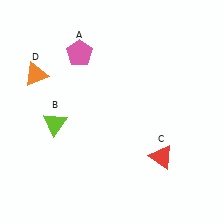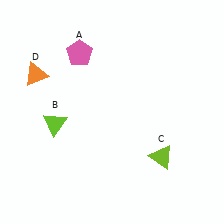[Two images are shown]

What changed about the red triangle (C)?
In Image 1, C is red. In Image 2, it changed to lime.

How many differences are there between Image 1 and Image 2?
There is 1 difference between the two images.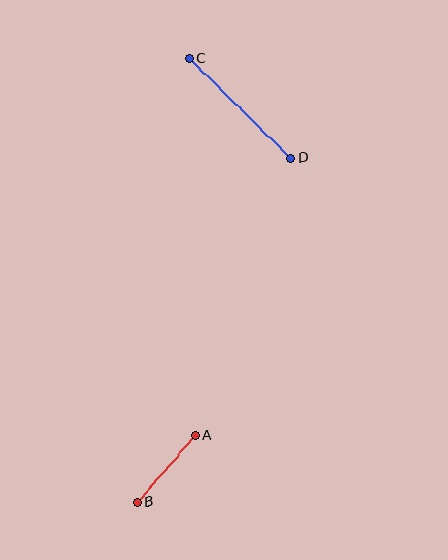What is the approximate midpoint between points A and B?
The midpoint is at approximately (166, 469) pixels.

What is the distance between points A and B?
The distance is approximately 89 pixels.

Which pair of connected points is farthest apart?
Points C and D are farthest apart.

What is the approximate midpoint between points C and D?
The midpoint is at approximately (240, 108) pixels.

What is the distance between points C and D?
The distance is approximately 142 pixels.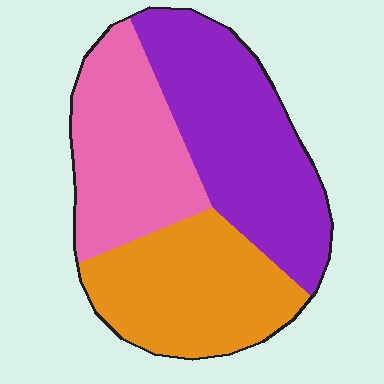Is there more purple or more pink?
Purple.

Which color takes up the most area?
Purple, at roughly 40%.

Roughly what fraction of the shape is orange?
Orange covers 31% of the shape.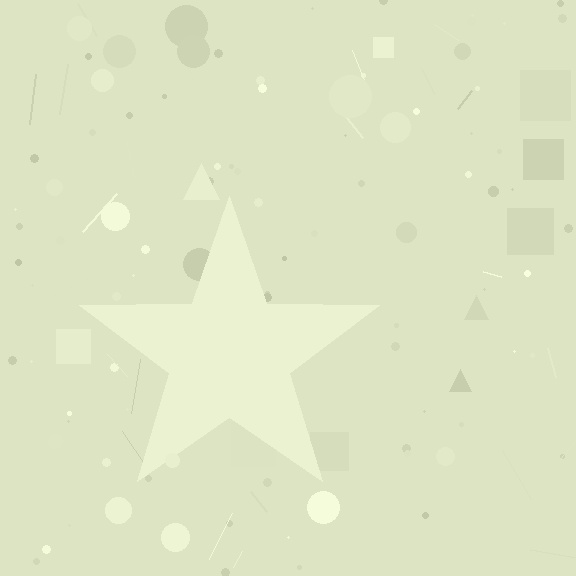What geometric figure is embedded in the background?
A star is embedded in the background.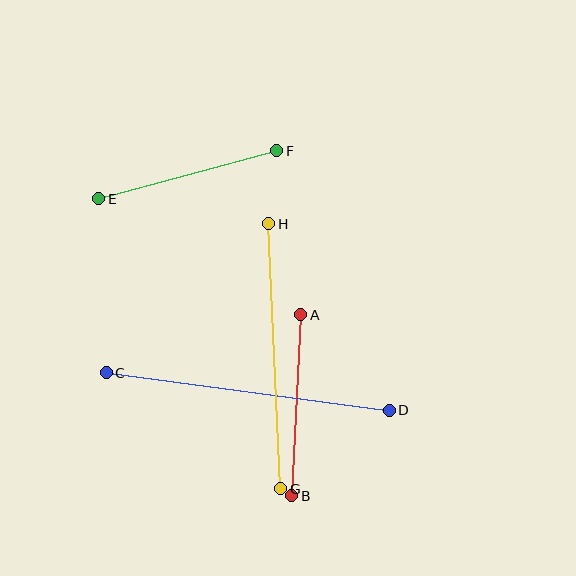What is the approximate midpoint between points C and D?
The midpoint is at approximately (248, 392) pixels.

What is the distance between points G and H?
The distance is approximately 265 pixels.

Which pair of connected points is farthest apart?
Points C and D are farthest apart.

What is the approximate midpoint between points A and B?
The midpoint is at approximately (296, 405) pixels.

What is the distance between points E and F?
The distance is approximately 184 pixels.